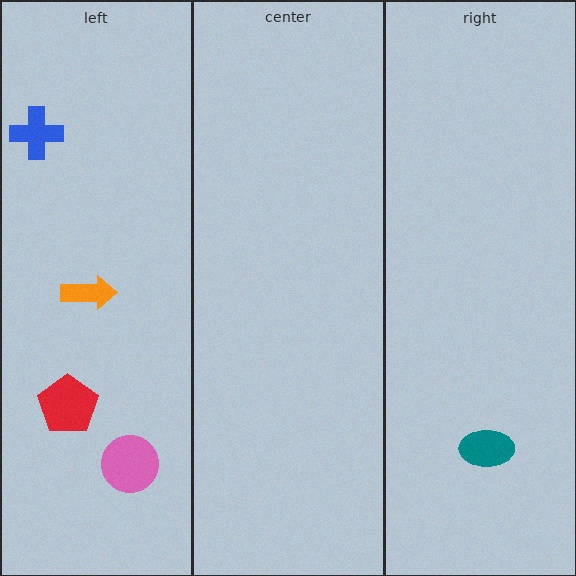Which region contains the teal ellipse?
The right region.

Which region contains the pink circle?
The left region.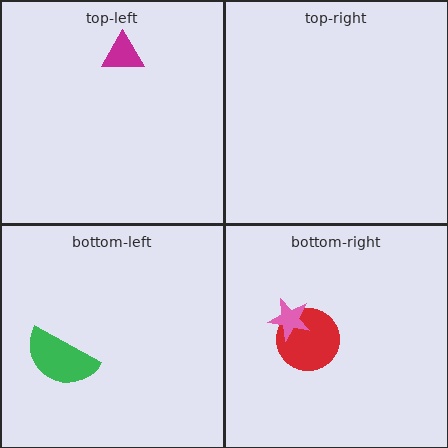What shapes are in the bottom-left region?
The green semicircle.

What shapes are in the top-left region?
The magenta triangle.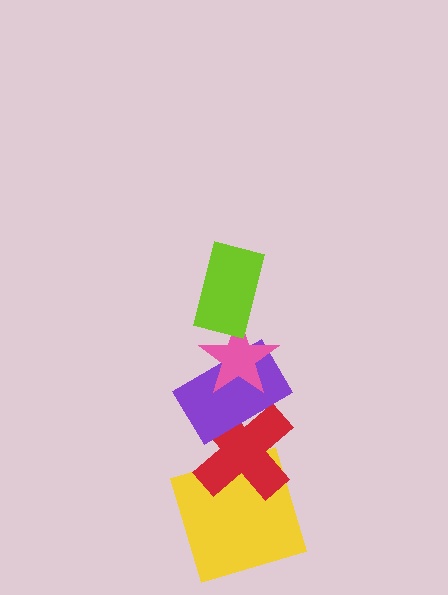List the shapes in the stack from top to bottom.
From top to bottom: the lime rectangle, the pink star, the purple rectangle, the red cross, the yellow square.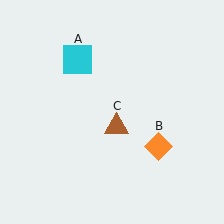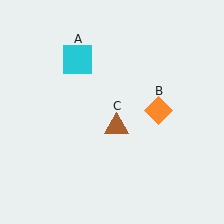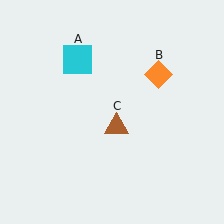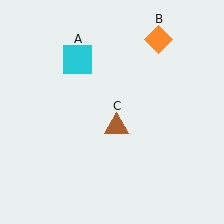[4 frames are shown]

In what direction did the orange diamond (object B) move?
The orange diamond (object B) moved up.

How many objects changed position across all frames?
1 object changed position: orange diamond (object B).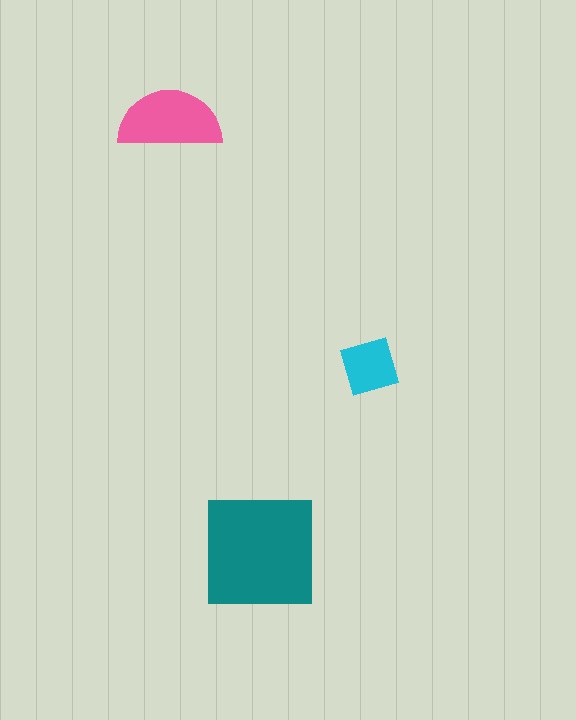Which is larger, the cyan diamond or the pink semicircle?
The pink semicircle.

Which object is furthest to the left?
The pink semicircle is leftmost.